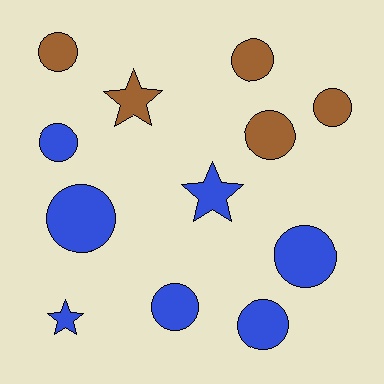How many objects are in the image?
There are 12 objects.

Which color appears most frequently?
Blue, with 7 objects.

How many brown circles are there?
There are 4 brown circles.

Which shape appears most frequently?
Circle, with 9 objects.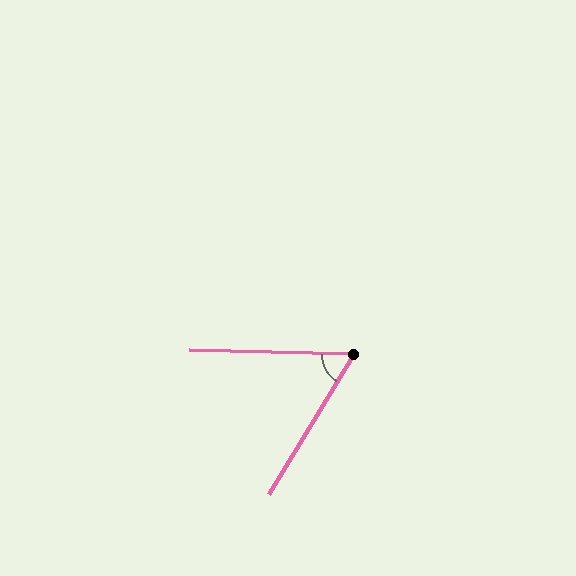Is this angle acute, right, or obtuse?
It is acute.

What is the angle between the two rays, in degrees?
Approximately 60 degrees.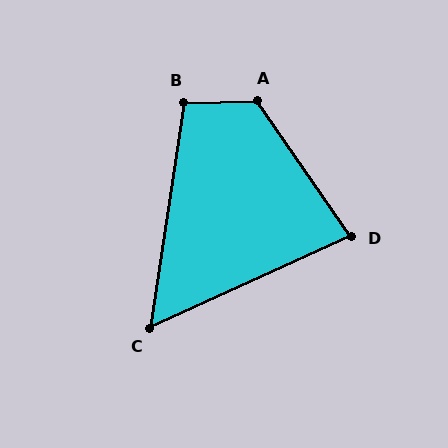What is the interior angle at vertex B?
Approximately 100 degrees (obtuse).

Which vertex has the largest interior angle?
A, at approximately 123 degrees.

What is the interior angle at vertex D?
Approximately 80 degrees (acute).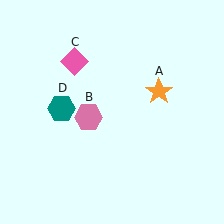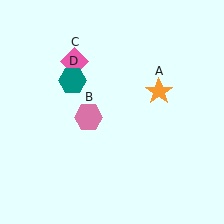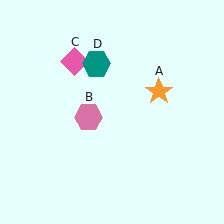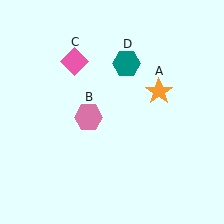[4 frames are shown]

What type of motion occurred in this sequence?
The teal hexagon (object D) rotated clockwise around the center of the scene.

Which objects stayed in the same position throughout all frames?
Orange star (object A) and pink hexagon (object B) and pink diamond (object C) remained stationary.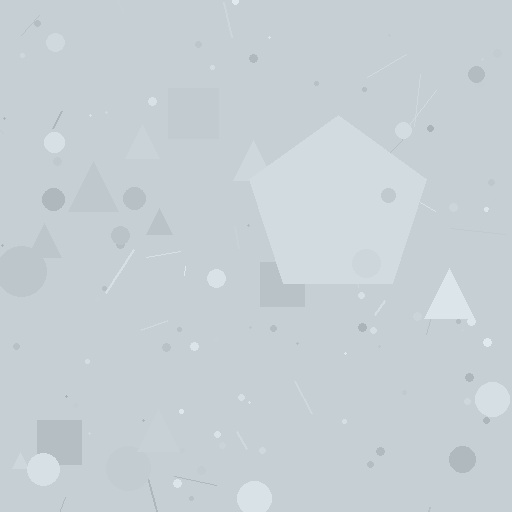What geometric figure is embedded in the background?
A pentagon is embedded in the background.